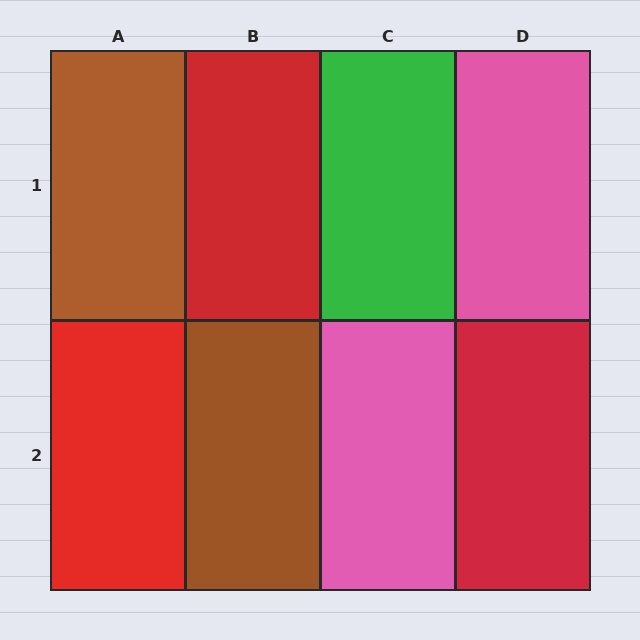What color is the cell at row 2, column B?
Brown.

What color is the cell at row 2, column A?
Red.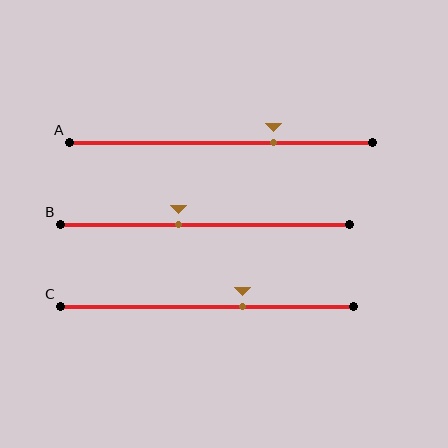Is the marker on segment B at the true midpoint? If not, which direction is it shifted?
No, the marker on segment B is shifted to the left by about 9% of the segment length.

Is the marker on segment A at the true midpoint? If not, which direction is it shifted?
No, the marker on segment A is shifted to the right by about 17% of the segment length.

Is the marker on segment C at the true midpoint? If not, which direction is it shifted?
No, the marker on segment C is shifted to the right by about 12% of the segment length.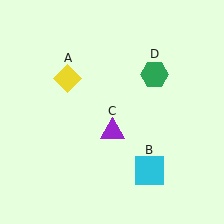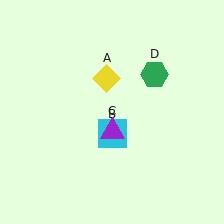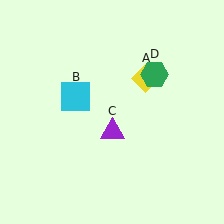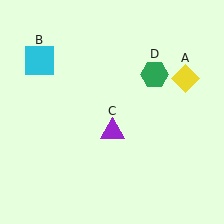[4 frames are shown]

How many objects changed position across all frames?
2 objects changed position: yellow diamond (object A), cyan square (object B).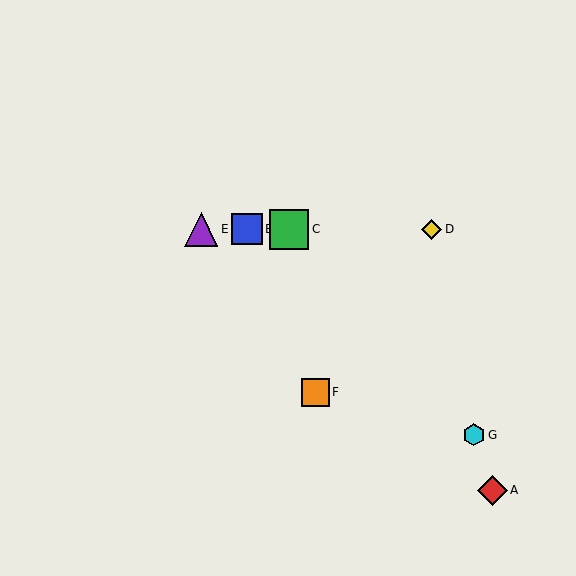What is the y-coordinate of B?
Object B is at y≈229.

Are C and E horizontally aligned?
Yes, both are at y≈229.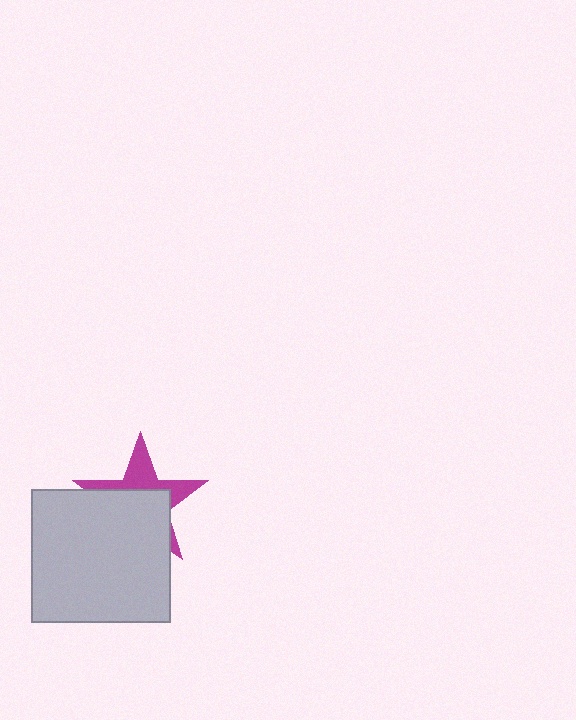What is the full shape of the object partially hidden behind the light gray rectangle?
The partially hidden object is a magenta star.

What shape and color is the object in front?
The object in front is a light gray rectangle.